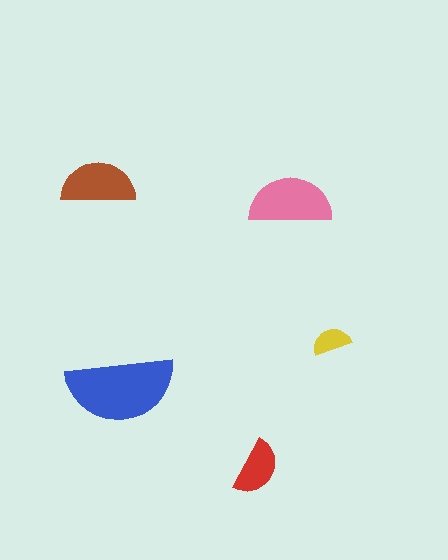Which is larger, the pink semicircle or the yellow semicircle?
The pink one.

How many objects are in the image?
There are 5 objects in the image.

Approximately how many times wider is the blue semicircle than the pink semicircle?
About 1.5 times wider.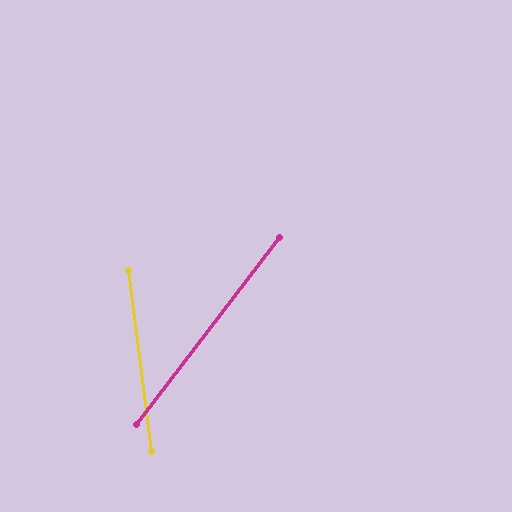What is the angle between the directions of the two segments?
Approximately 45 degrees.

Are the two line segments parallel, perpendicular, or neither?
Neither parallel nor perpendicular — they differ by about 45°.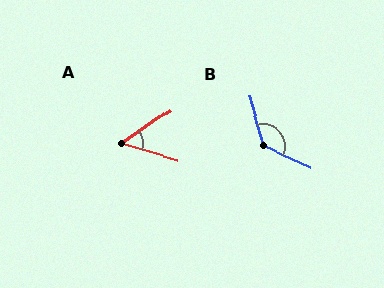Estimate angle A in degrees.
Approximately 52 degrees.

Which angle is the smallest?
A, at approximately 52 degrees.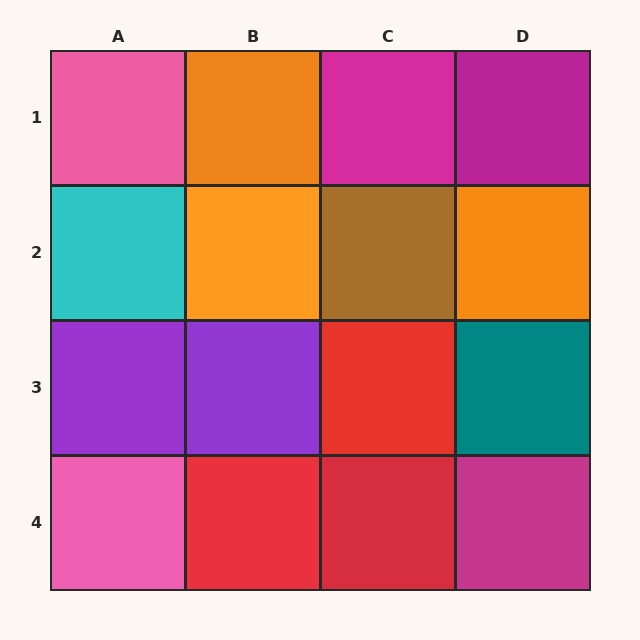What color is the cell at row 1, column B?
Orange.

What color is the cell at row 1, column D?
Magenta.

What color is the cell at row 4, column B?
Red.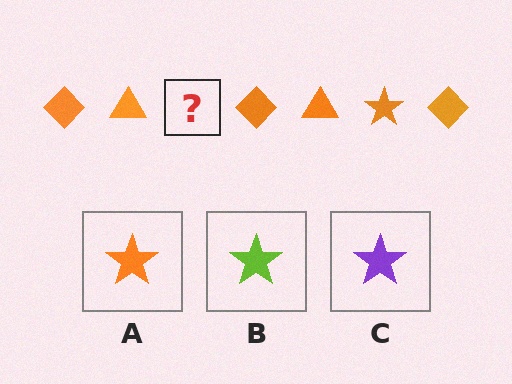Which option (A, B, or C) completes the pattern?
A.